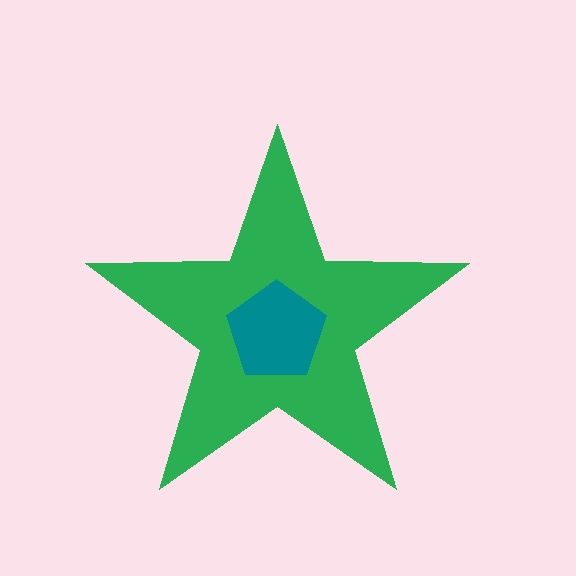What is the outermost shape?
The green star.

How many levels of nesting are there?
2.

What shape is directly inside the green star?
The teal pentagon.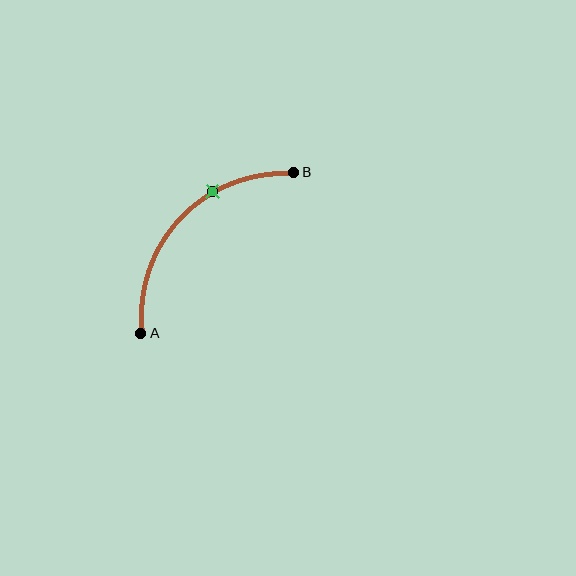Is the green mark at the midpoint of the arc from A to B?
No. The green mark lies on the arc but is closer to endpoint B. The arc midpoint would be at the point on the curve equidistant along the arc from both A and B.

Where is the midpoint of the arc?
The arc midpoint is the point on the curve farthest from the straight line joining A and B. It sits above and to the left of that line.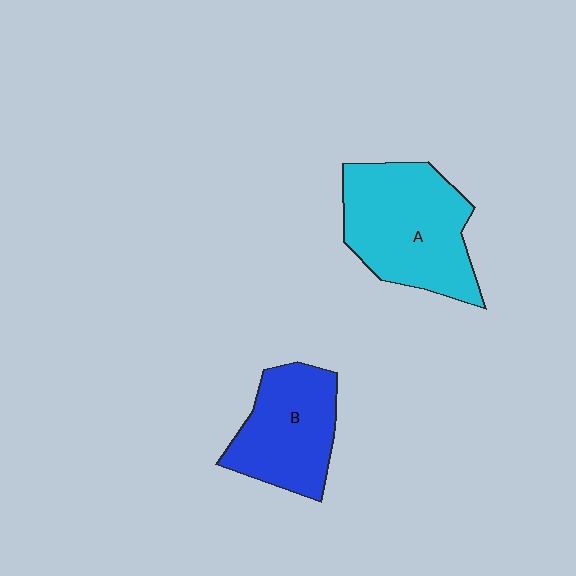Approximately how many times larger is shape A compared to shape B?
Approximately 1.3 times.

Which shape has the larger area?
Shape A (cyan).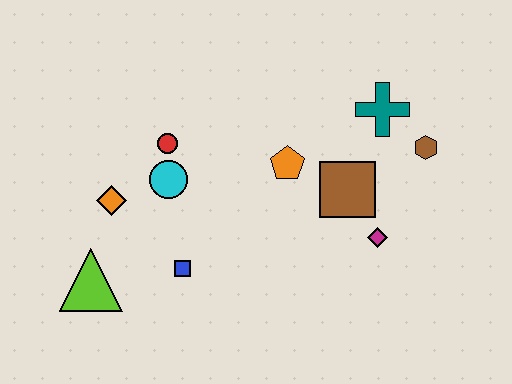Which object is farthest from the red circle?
The brown hexagon is farthest from the red circle.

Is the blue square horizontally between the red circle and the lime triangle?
No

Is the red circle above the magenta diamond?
Yes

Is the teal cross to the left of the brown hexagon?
Yes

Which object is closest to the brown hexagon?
The teal cross is closest to the brown hexagon.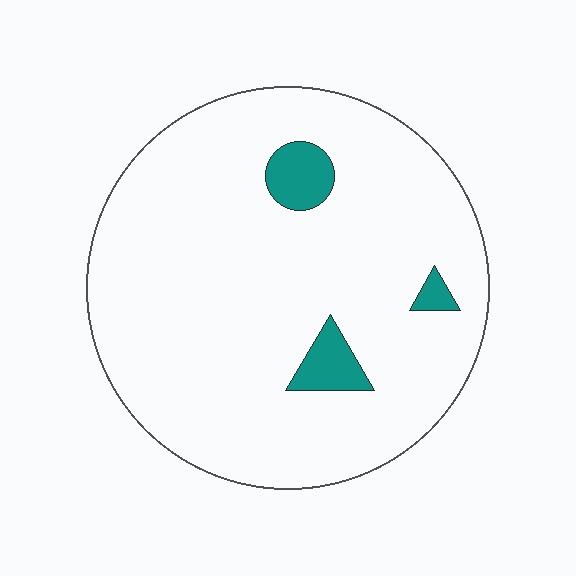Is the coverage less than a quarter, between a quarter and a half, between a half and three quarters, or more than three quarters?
Less than a quarter.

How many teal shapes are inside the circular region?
3.